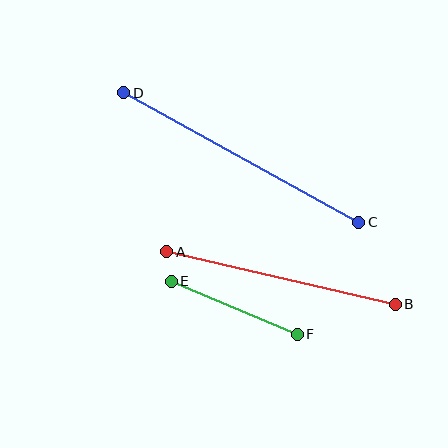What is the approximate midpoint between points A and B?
The midpoint is at approximately (281, 278) pixels.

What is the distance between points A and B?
The distance is approximately 235 pixels.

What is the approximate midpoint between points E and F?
The midpoint is at approximately (234, 308) pixels.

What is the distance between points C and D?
The distance is approximately 268 pixels.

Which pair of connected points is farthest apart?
Points C and D are farthest apart.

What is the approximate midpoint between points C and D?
The midpoint is at approximately (241, 158) pixels.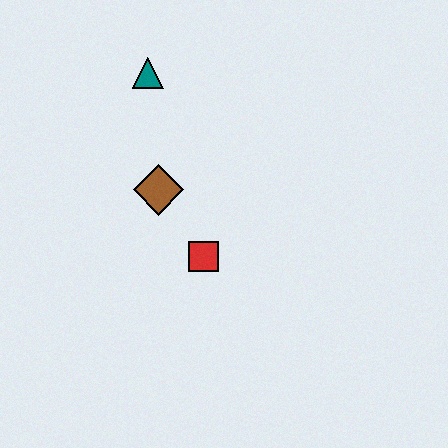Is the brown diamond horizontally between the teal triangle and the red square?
Yes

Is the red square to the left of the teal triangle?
No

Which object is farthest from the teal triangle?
The red square is farthest from the teal triangle.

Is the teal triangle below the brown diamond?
No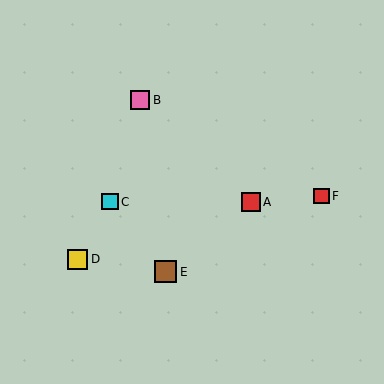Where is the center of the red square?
The center of the red square is at (251, 202).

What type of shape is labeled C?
Shape C is a cyan square.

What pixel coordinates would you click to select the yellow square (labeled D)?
Click at (78, 259) to select the yellow square D.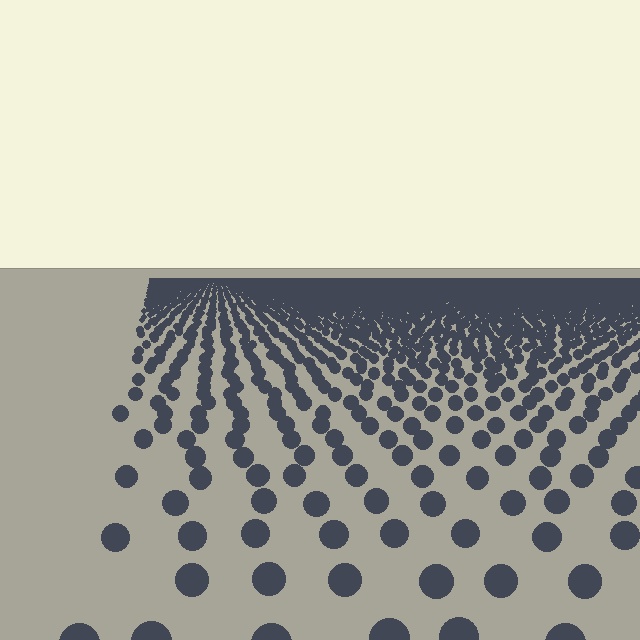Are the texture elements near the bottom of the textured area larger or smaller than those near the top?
Larger. Near the bottom, elements are closer to the viewer and appear at a bigger on-screen size.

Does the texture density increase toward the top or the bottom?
Density increases toward the top.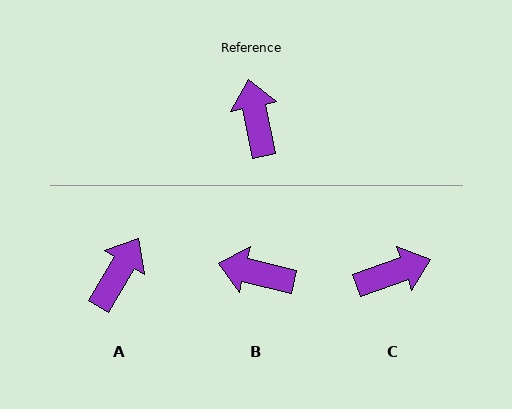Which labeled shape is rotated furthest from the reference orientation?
C, about 82 degrees away.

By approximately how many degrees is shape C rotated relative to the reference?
Approximately 82 degrees clockwise.